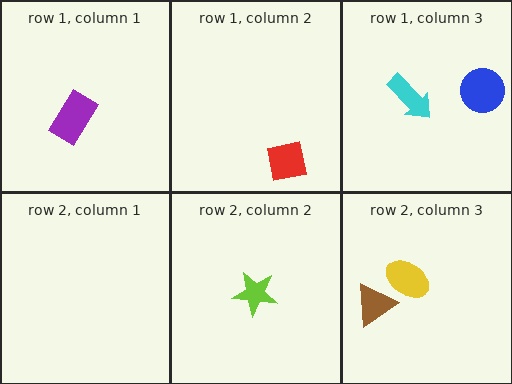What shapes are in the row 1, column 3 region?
The cyan arrow, the blue circle.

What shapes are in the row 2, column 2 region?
The lime star.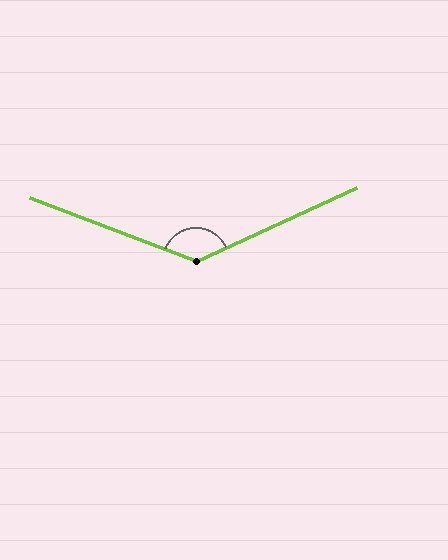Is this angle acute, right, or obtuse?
It is obtuse.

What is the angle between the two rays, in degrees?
Approximately 134 degrees.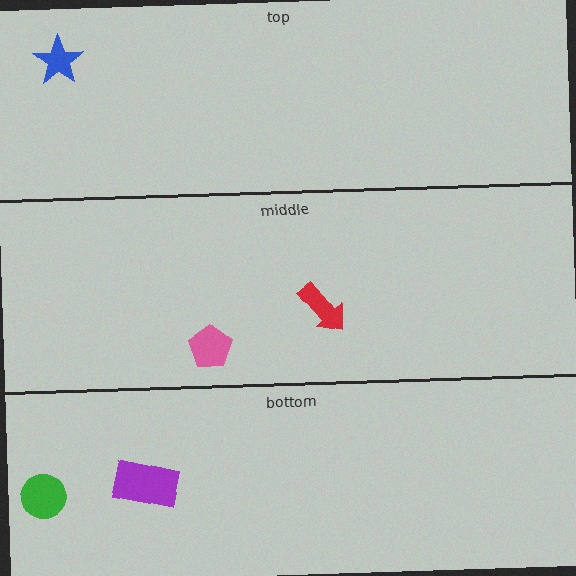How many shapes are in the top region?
1.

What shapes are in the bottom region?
The purple rectangle, the green circle.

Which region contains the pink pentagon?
The middle region.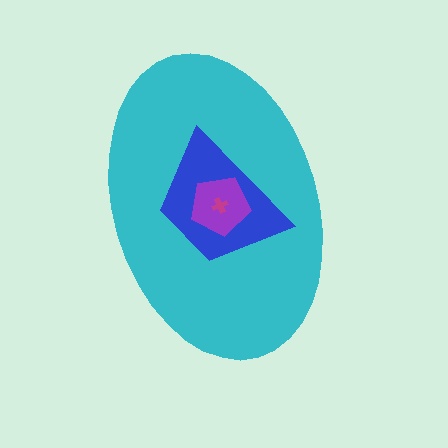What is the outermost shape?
The cyan ellipse.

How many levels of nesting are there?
4.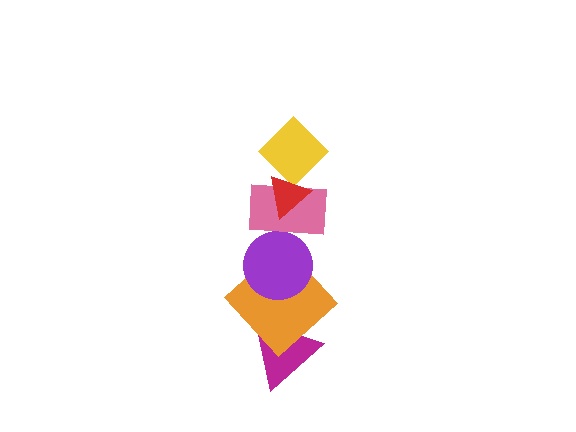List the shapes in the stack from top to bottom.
From top to bottom: the red triangle, the yellow diamond, the pink rectangle, the purple circle, the orange diamond, the magenta triangle.